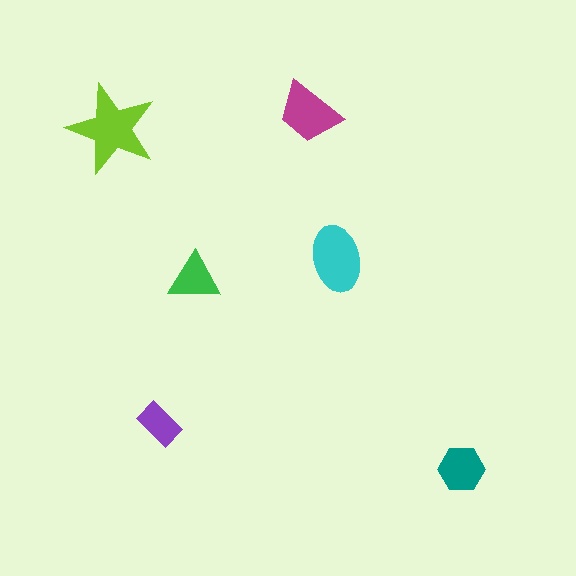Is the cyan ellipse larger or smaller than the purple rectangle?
Larger.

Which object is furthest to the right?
The teal hexagon is rightmost.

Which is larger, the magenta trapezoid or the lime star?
The lime star.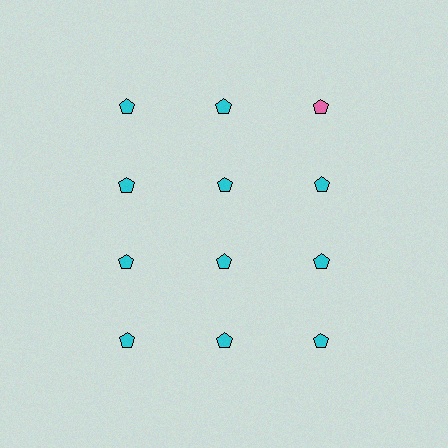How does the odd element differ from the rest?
It has a different color: pink instead of cyan.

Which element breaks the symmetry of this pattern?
The pink pentagon in the top row, center column breaks the symmetry. All other shapes are cyan pentagons.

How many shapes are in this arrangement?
There are 12 shapes arranged in a grid pattern.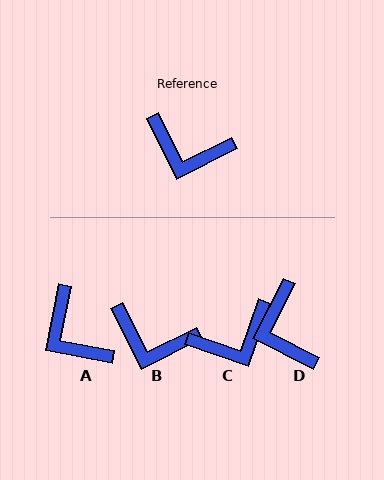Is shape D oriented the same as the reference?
No, it is off by about 54 degrees.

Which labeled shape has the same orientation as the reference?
B.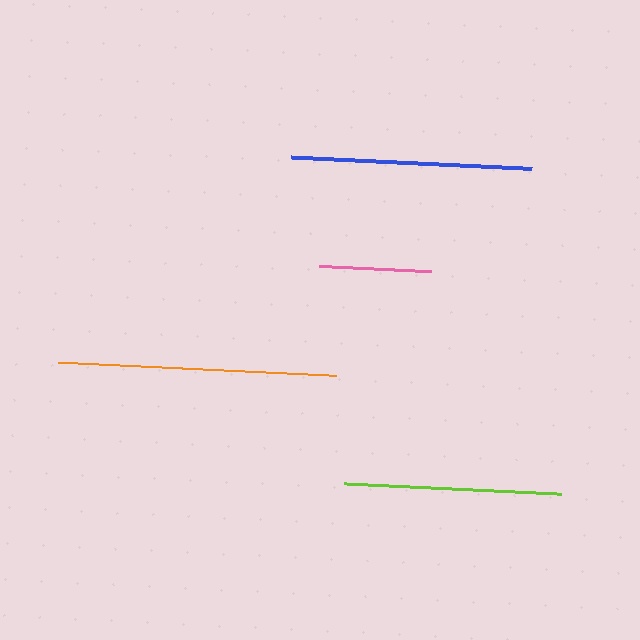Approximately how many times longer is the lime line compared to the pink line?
The lime line is approximately 1.9 times the length of the pink line.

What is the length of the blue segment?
The blue segment is approximately 242 pixels long.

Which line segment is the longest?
The orange line is the longest at approximately 280 pixels.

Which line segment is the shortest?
The pink line is the shortest at approximately 113 pixels.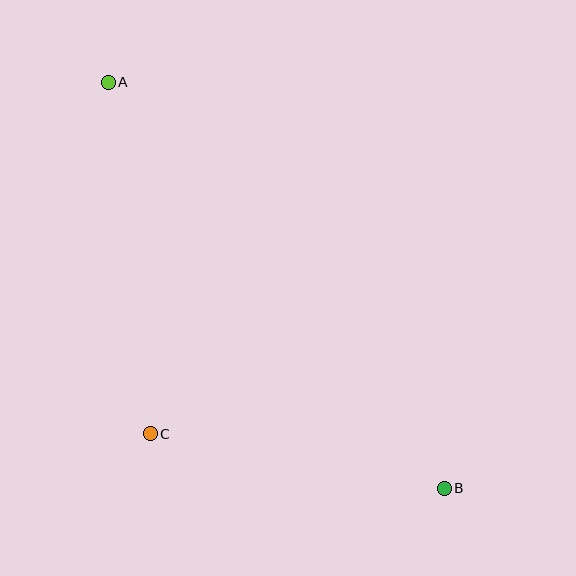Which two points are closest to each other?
Points B and C are closest to each other.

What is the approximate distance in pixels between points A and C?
The distance between A and C is approximately 354 pixels.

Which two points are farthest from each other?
Points A and B are farthest from each other.